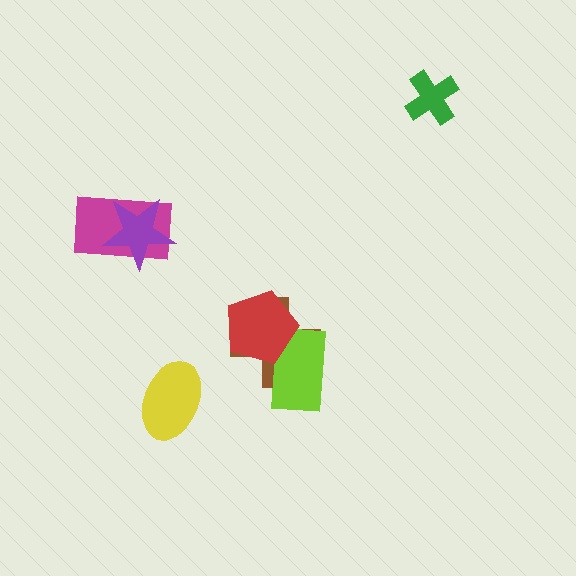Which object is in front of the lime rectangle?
The red pentagon is in front of the lime rectangle.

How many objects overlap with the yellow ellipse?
0 objects overlap with the yellow ellipse.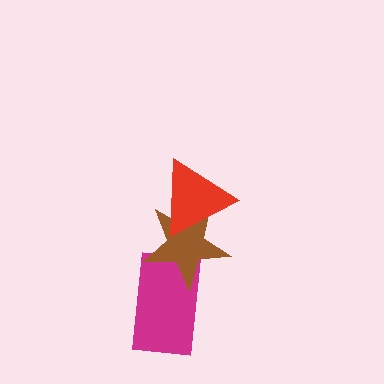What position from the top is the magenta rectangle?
The magenta rectangle is 3rd from the top.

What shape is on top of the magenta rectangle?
The brown star is on top of the magenta rectangle.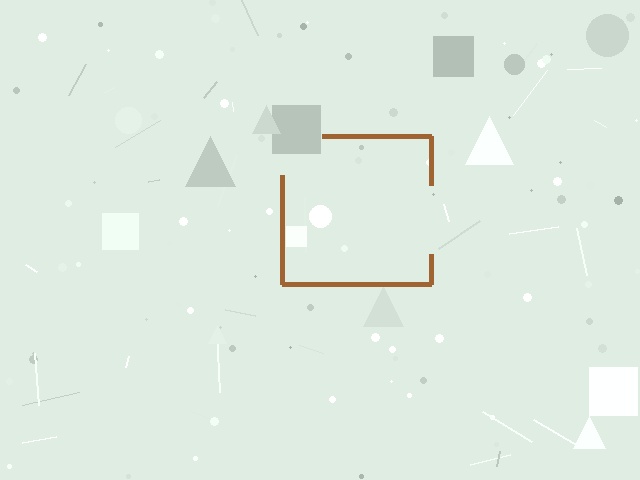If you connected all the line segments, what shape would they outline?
They would outline a square.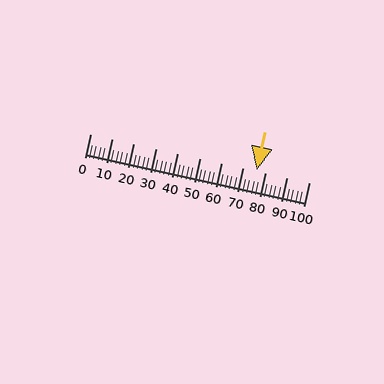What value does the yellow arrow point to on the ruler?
The yellow arrow points to approximately 76.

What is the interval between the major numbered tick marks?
The major tick marks are spaced 10 units apart.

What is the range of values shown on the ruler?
The ruler shows values from 0 to 100.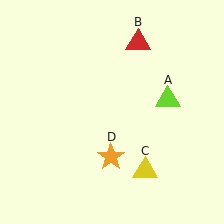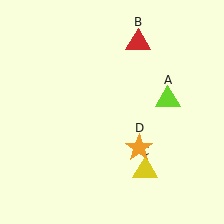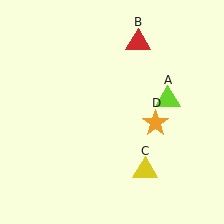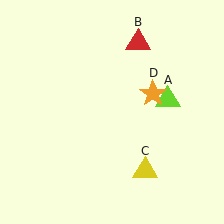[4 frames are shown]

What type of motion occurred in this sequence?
The orange star (object D) rotated counterclockwise around the center of the scene.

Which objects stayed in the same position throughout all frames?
Lime triangle (object A) and red triangle (object B) and yellow triangle (object C) remained stationary.